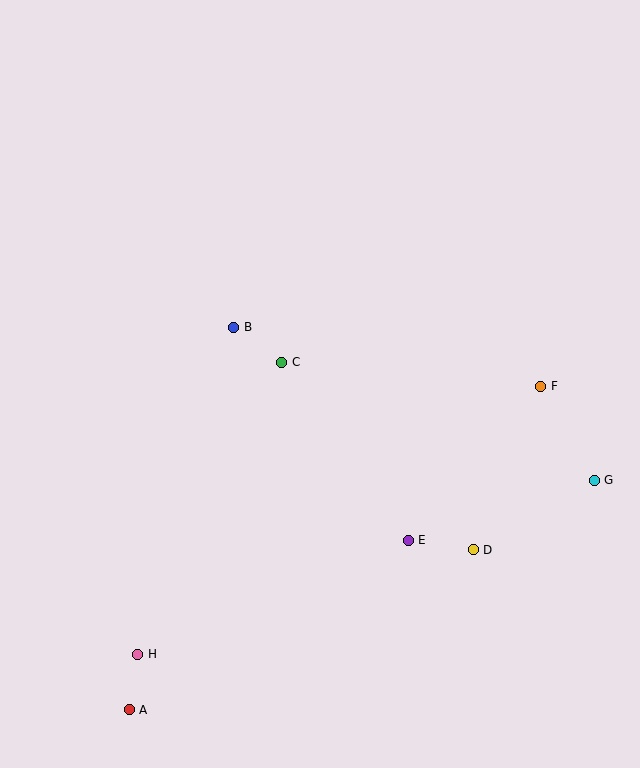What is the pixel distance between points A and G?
The distance between A and G is 519 pixels.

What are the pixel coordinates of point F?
Point F is at (541, 386).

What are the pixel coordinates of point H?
Point H is at (138, 654).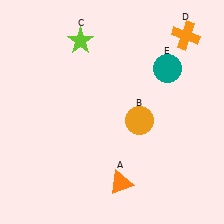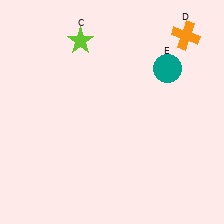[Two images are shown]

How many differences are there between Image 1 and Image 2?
There are 2 differences between the two images.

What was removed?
The orange circle (B), the orange triangle (A) were removed in Image 2.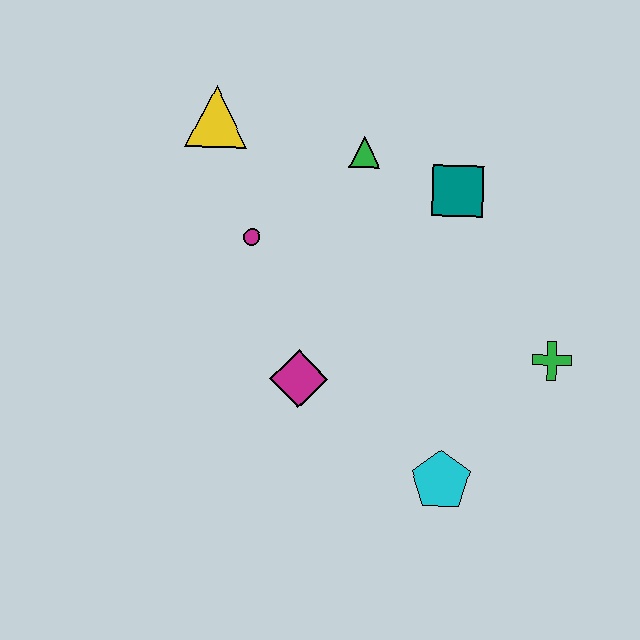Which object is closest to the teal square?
The green triangle is closest to the teal square.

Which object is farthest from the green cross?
The yellow triangle is farthest from the green cross.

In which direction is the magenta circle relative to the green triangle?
The magenta circle is to the left of the green triangle.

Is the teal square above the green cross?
Yes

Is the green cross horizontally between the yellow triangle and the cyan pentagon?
No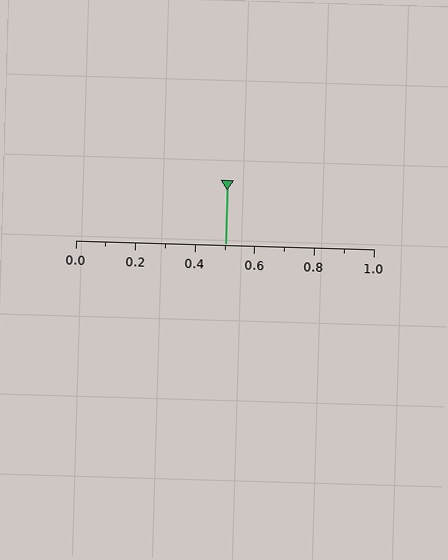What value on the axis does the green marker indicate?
The marker indicates approximately 0.5.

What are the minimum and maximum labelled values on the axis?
The axis runs from 0.0 to 1.0.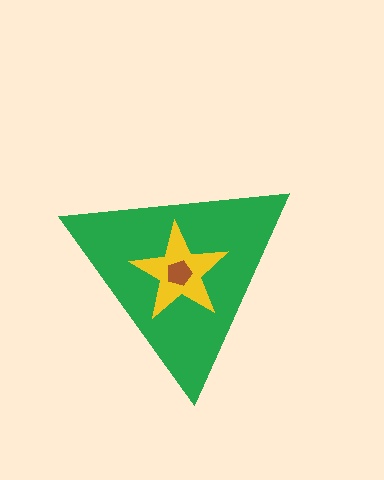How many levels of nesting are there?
3.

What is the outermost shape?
The green triangle.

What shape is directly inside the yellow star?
The brown pentagon.